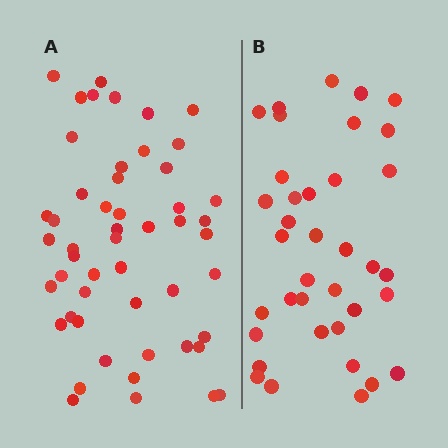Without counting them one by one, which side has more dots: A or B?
Region A (the left region) has more dots.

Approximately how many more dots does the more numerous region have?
Region A has approximately 15 more dots than region B.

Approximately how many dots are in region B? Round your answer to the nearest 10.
About 40 dots. (The exact count is 37, which rounds to 40.)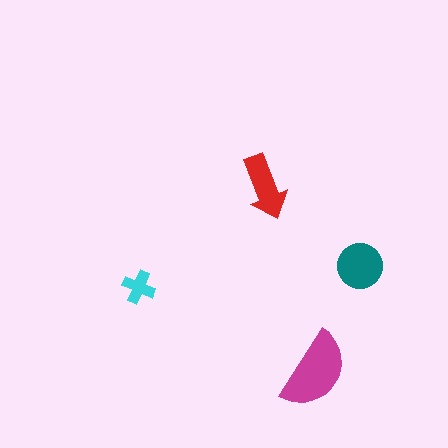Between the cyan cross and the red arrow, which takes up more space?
The red arrow.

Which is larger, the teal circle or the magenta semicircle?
The magenta semicircle.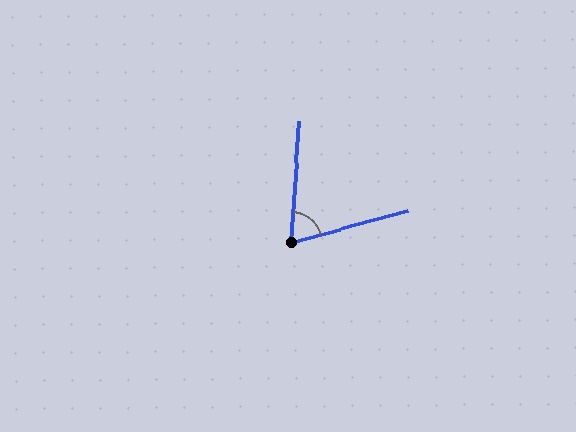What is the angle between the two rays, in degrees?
Approximately 71 degrees.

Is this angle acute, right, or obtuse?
It is acute.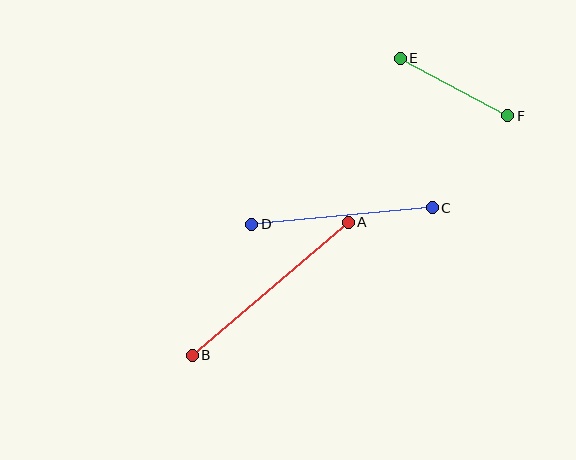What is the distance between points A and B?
The distance is approximately 205 pixels.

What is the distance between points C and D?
The distance is approximately 181 pixels.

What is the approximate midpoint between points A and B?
The midpoint is at approximately (270, 289) pixels.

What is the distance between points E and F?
The distance is approximately 122 pixels.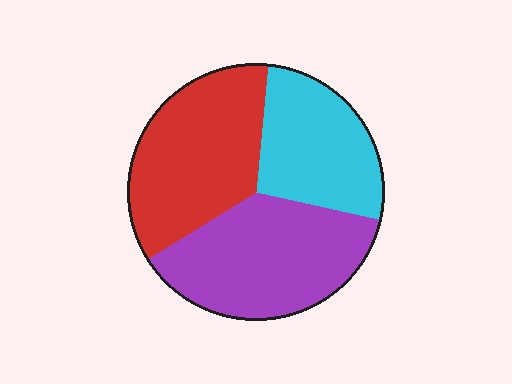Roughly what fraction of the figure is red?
Red takes up between a third and a half of the figure.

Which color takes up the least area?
Cyan, at roughly 25%.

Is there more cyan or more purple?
Purple.